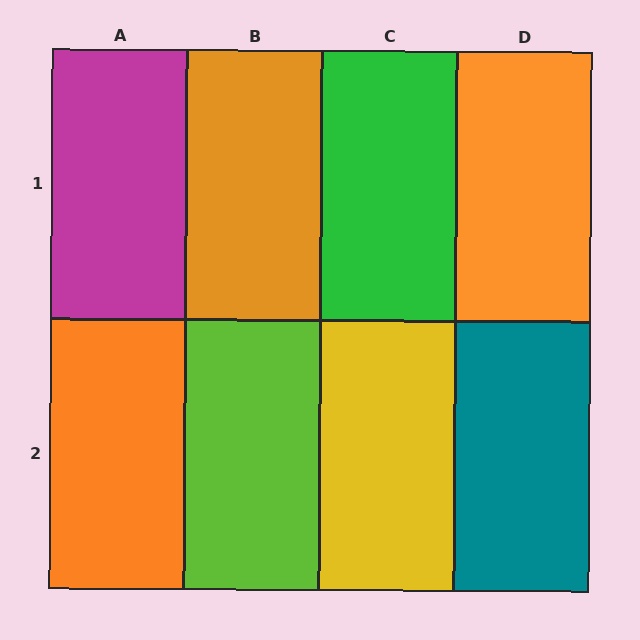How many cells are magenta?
1 cell is magenta.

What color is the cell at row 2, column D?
Teal.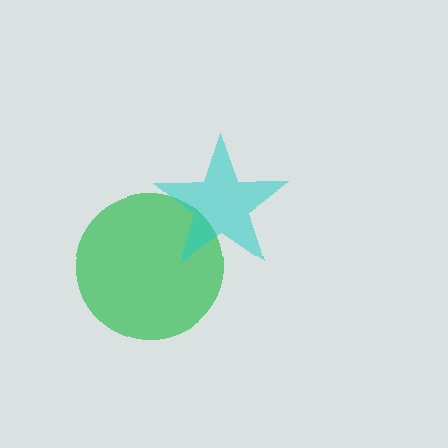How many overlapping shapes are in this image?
There are 2 overlapping shapes in the image.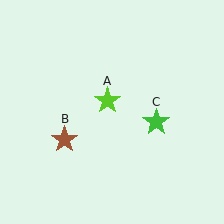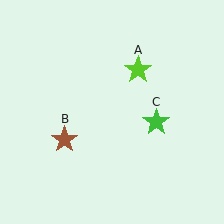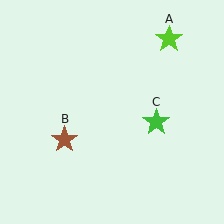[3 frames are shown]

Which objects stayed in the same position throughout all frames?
Brown star (object B) and green star (object C) remained stationary.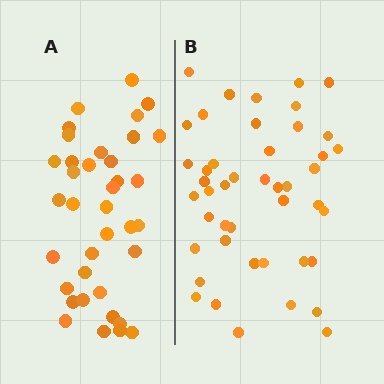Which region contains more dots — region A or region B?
Region B (the right region) has more dots.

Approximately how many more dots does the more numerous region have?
Region B has roughly 8 or so more dots than region A.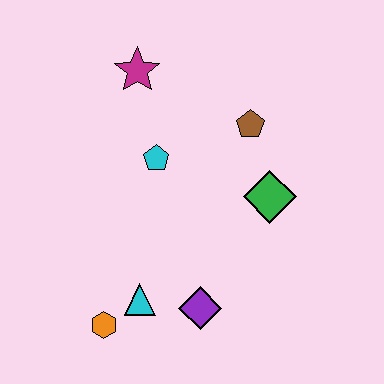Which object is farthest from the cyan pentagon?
The orange hexagon is farthest from the cyan pentagon.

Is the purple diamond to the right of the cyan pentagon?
Yes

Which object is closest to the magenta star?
The cyan pentagon is closest to the magenta star.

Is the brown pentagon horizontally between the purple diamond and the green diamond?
Yes